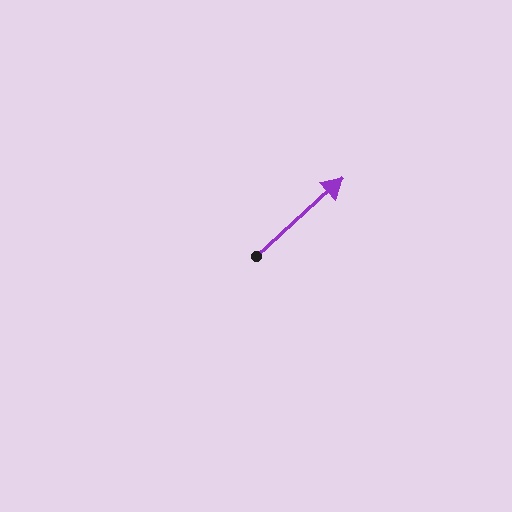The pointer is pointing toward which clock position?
Roughly 2 o'clock.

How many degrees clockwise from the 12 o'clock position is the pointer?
Approximately 48 degrees.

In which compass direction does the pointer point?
Northeast.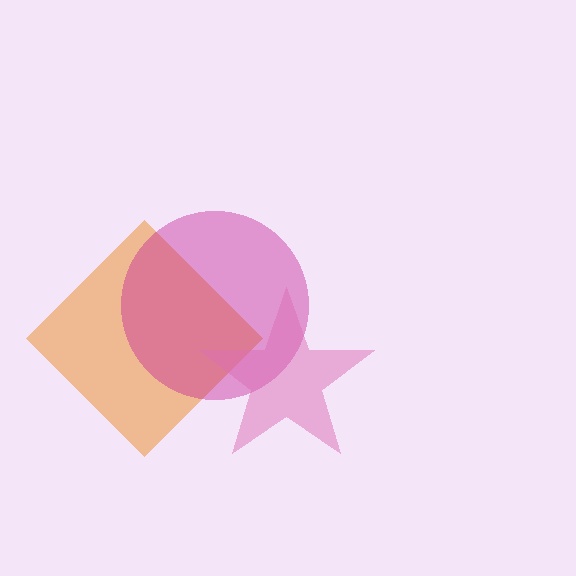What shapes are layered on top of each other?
The layered shapes are: an orange diamond, a magenta circle, a pink star.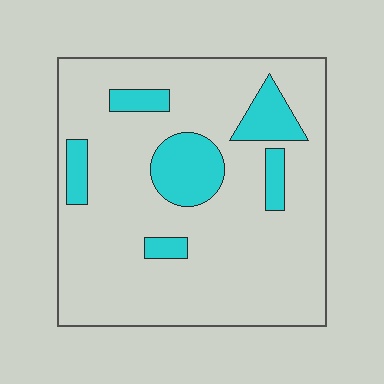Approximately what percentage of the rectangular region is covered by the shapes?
Approximately 15%.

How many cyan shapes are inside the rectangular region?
6.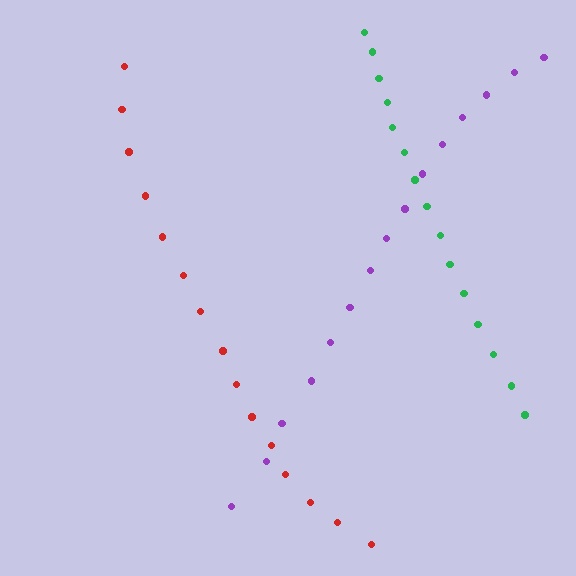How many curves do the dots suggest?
There are 3 distinct paths.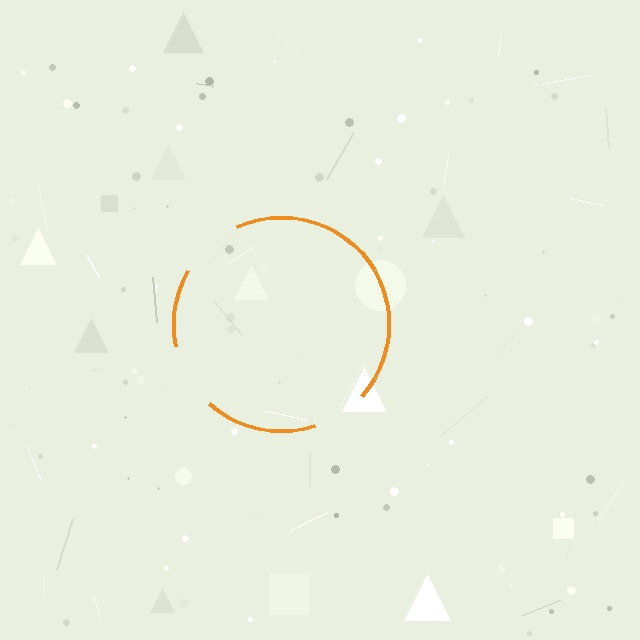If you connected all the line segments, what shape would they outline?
They would outline a circle.